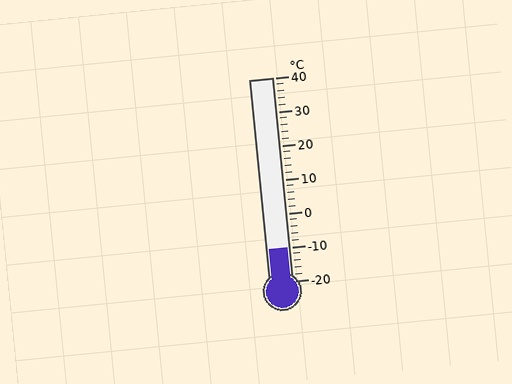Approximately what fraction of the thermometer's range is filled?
The thermometer is filled to approximately 15% of its range.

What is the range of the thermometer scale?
The thermometer scale ranges from -20°C to 40°C.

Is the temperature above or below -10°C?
The temperature is at -10°C.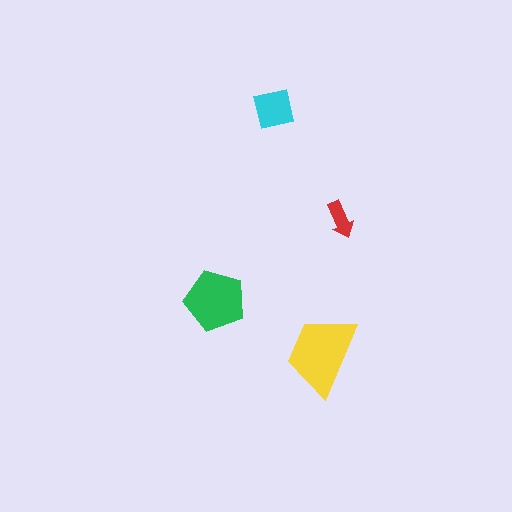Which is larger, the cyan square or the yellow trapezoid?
The yellow trapezoid.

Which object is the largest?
The yellow trapezoid.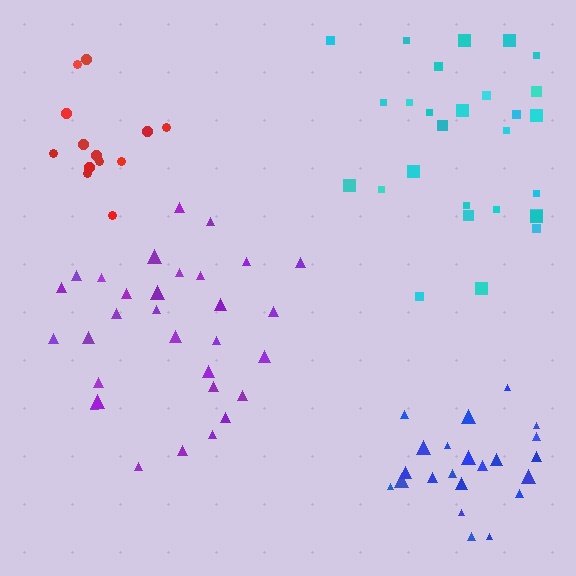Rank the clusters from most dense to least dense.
blue, purple, red, cyan.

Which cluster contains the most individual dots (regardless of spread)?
Purple (31).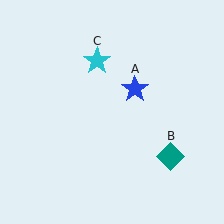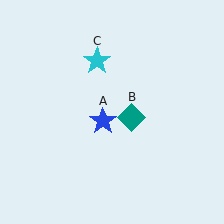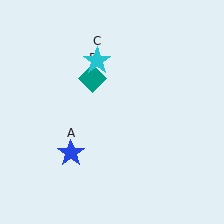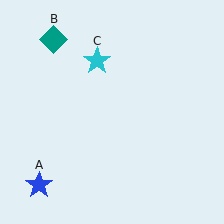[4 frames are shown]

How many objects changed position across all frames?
2 objects changed position: blue star (object A), teal diamond (object B).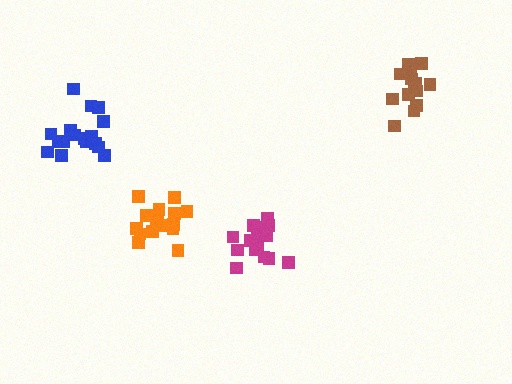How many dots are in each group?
Group 1: 16 dots, Group 2: 17 dots, Group 3: 16 dots, Group 4: 14 dots (63 total).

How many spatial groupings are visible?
There are 4 spatial groupings.